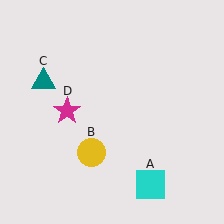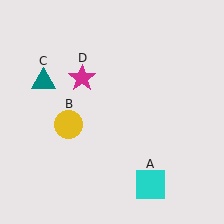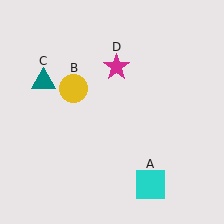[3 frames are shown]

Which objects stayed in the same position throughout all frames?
Cyan square (object A) and teal triangle (object C) remained stationary.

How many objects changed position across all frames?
2 objects changed position: yellow circle (object B), magenta star (object D).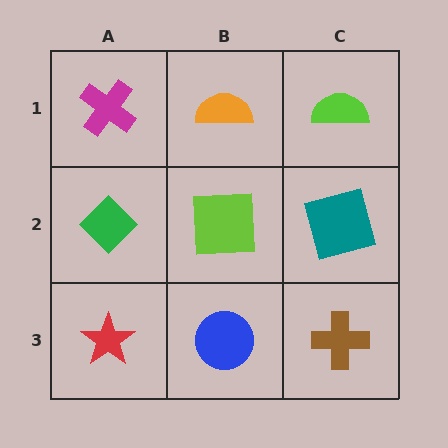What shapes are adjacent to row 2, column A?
A magenta cross (row 1, column A), a red star (row 3, column A), a lime square (row 2, column B).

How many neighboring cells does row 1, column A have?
2.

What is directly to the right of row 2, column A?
A lime square.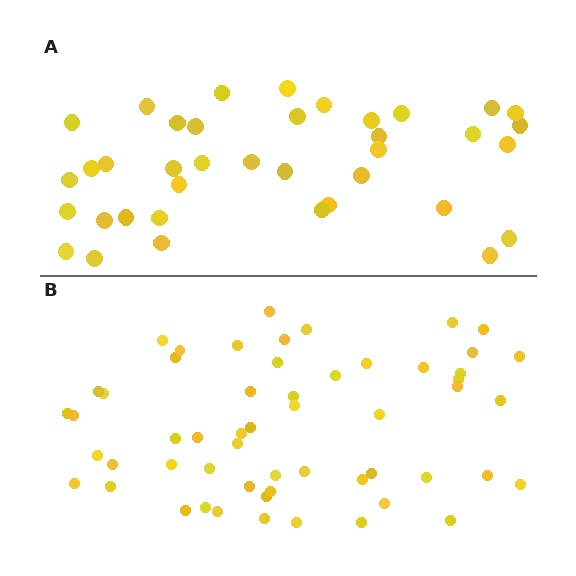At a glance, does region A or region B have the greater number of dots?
Region B (the bottom region) has more dots.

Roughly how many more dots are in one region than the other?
Region B has approximately 20 more dots than region A.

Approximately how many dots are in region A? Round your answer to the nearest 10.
About 40 dots. (The exact count is 38, which rounds to 40.)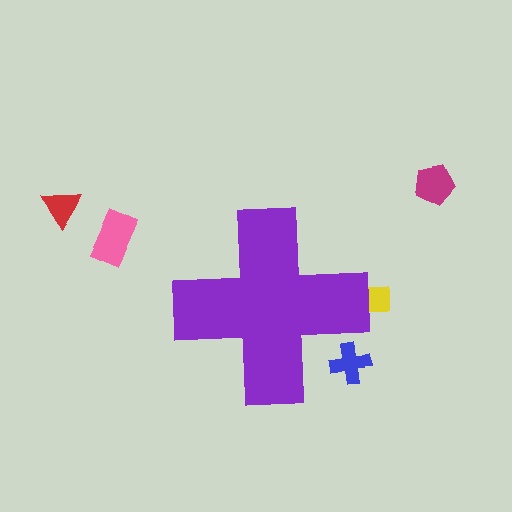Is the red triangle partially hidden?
No, the red triangle is fully visible.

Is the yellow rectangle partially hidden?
Yes, the yellow rectangle is partially hidden behind the purple cross.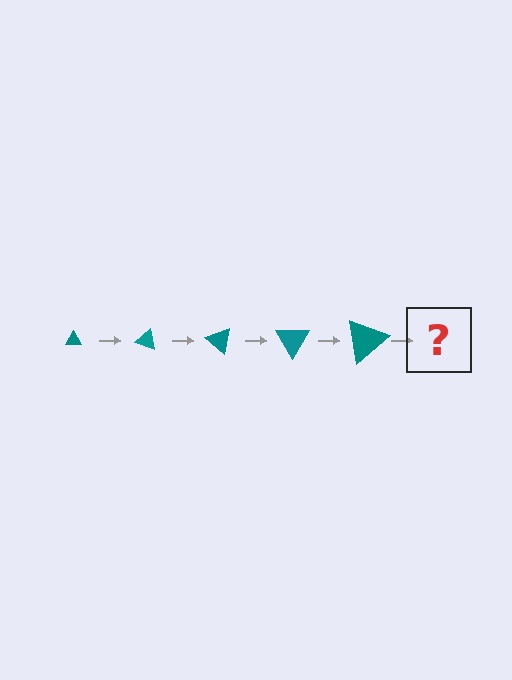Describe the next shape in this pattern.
It should be a triangle, larger than the previous one and rotated 100 degrees from the start.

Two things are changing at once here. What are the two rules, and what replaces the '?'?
The two rules are that the triangle grows larger each step and it rotates 20 degrees each step. The '?' should be a triangle, larger than the previous one and rotated 100 degrees from the start.